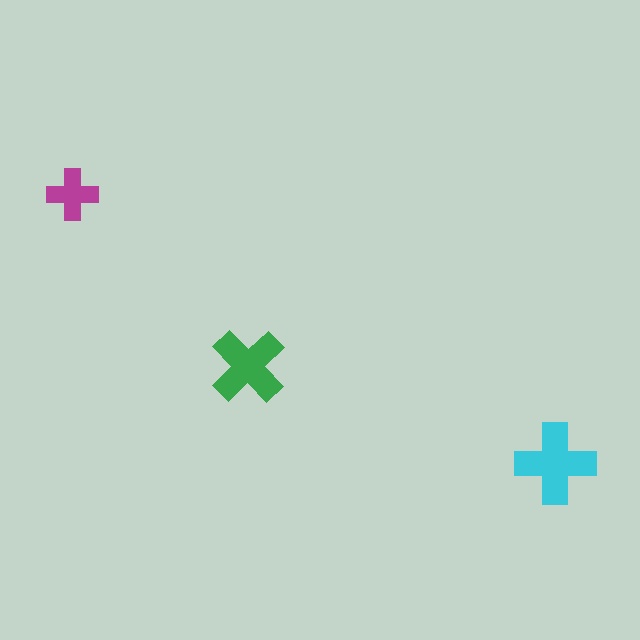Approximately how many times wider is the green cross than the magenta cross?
About 1.5 times wider.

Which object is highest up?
The magenta cross is topmost.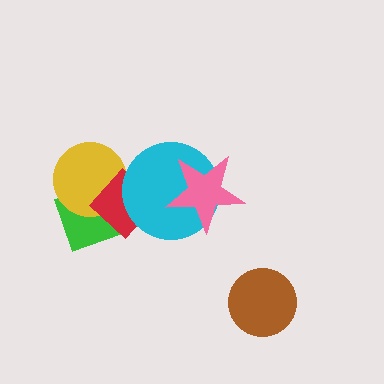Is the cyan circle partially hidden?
Yes, it is partially covered by another shape.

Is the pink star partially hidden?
No, no other shape covers it.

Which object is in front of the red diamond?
The cyan circle is in front of the red diamond.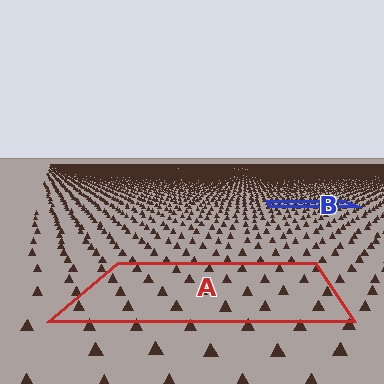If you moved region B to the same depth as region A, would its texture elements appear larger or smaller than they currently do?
They would appear larger. At a closer depth, the same texture elements are projected at a bigger on-screen size.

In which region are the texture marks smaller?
The texture marks are smaller in region B, because it is farther away.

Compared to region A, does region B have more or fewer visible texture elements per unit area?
Region B has more texture elements per unit area — they are packed more densely because it is farther away.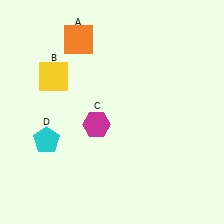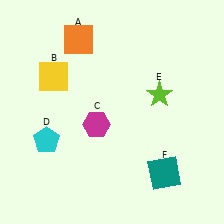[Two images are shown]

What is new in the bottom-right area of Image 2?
A teal square (F) was added in the bottom-right area of Image 2.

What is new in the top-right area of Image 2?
A lime star (E) was added in the top-right area of Image 2.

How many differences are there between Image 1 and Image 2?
There are 2 differences between the two images.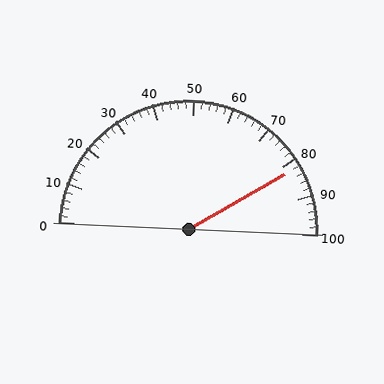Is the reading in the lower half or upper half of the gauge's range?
The reading is in the upper half of the range (0 to 100).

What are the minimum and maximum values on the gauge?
The gauge ranges from 0 to 100.